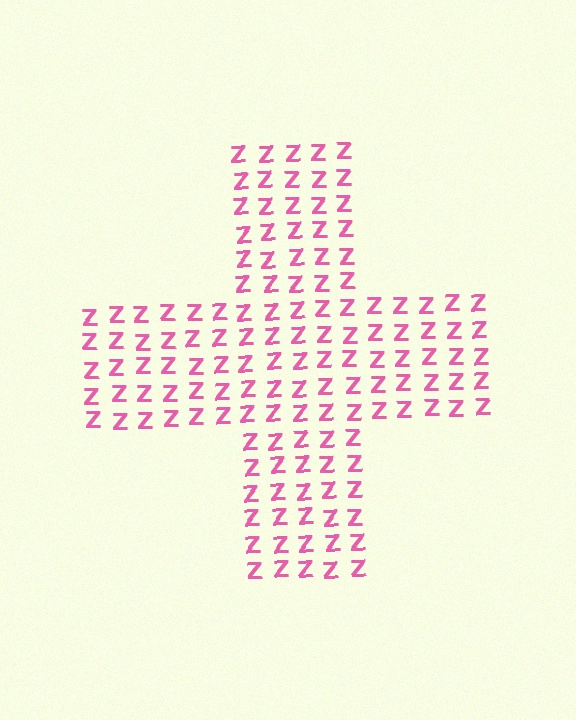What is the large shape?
The large shape is a cross.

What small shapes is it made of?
It is made of small letter Z's.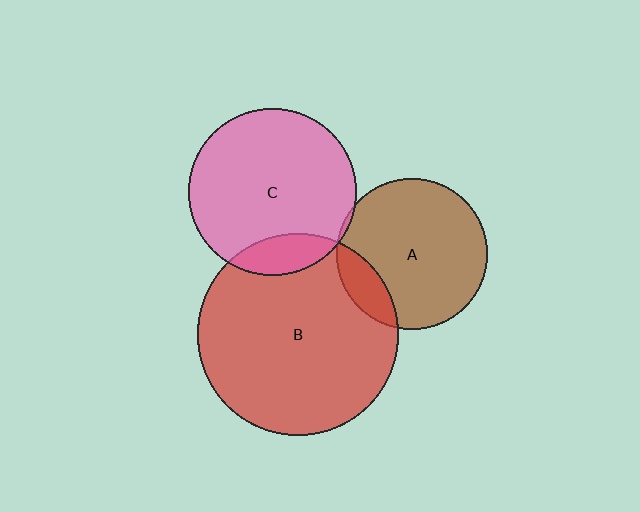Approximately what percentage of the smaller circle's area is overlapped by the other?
Approximately 15%.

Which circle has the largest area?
Circle B (red).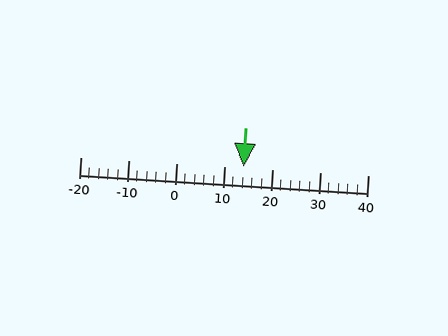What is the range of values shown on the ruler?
The ruler shows values from -20 to 40.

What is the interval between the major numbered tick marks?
The major tick marks are spaced 10 units apart.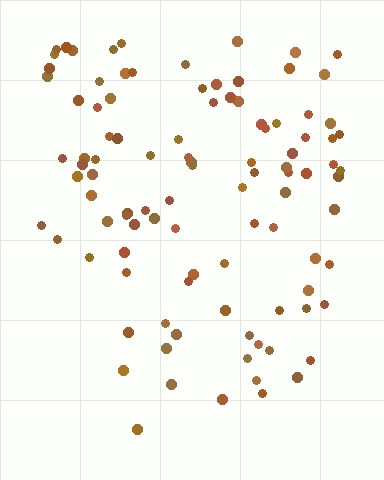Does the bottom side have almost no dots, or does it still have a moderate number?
Still a moderate number, just noticeably fewer than the top.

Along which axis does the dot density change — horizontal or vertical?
Vertical.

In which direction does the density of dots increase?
From bottom to top, with the top side densest.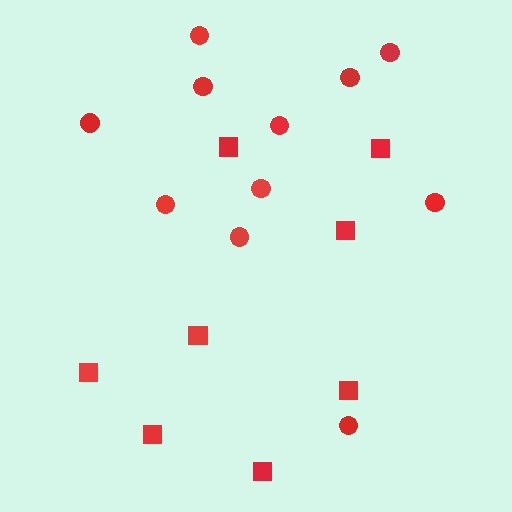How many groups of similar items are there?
There are 2 groups: one group of circles (11) and one group of squares (8).